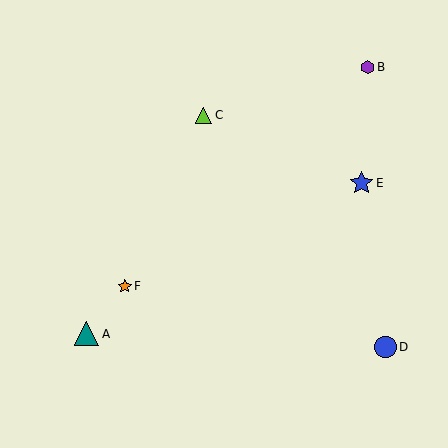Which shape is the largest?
The teal triangle (labeled A) is the largest.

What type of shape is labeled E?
Shape E is a blue star.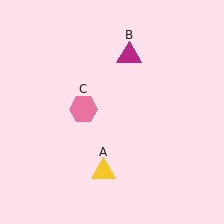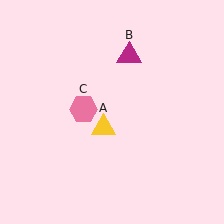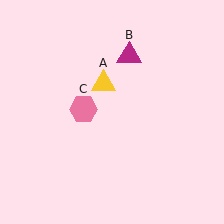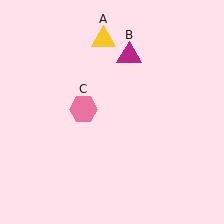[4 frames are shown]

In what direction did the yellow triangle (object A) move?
The yellow triangle (object A) moved up.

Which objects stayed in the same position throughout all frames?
Magenta triangle (object B) and pink hexagon (object C) remained stationary.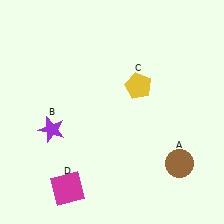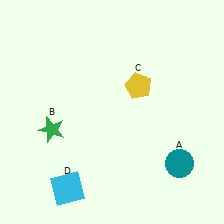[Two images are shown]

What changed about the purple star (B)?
In Image 1, B is purple. In Image 2, it changed to green.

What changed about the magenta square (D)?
In Image 1, D is magenta. In Image 2, it changed to cyan.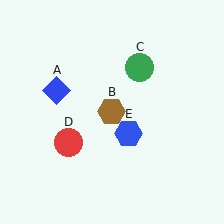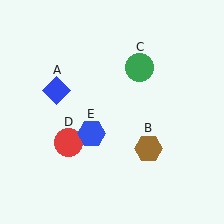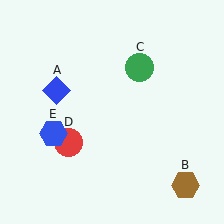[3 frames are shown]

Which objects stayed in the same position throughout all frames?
Blue diamond (object A) and green circle (object C) and red circle (object D) remained stationary.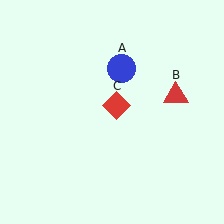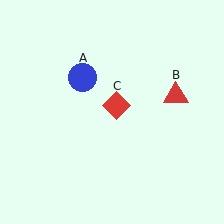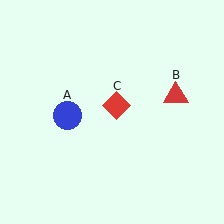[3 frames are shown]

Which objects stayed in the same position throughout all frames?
Red triangle (object B) and red diamond (object C) remained stationary.